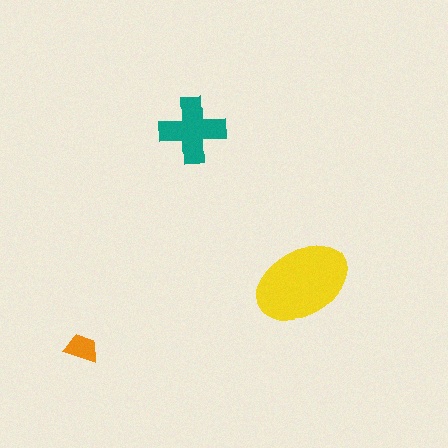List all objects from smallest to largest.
The orange trapezoid, the teal cross, the yellow ellipse.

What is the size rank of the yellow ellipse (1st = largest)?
1st.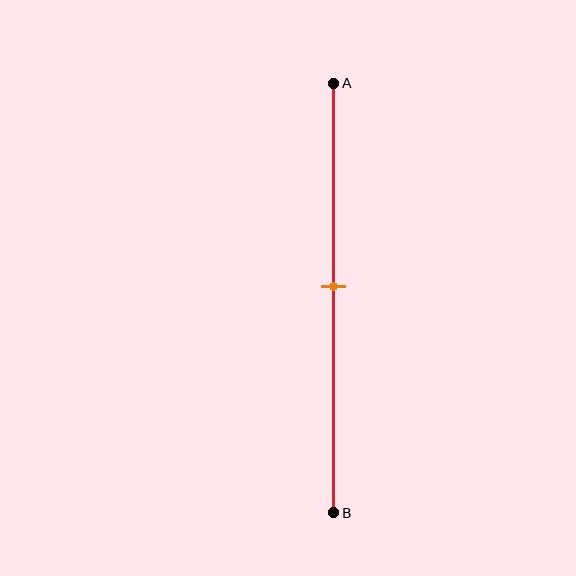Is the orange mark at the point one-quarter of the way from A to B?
No, the mark is at about 45% from A, not at the 25% one-quarter point.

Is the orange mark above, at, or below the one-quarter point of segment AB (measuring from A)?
The orange mark is below the one-quarter point of segment AB.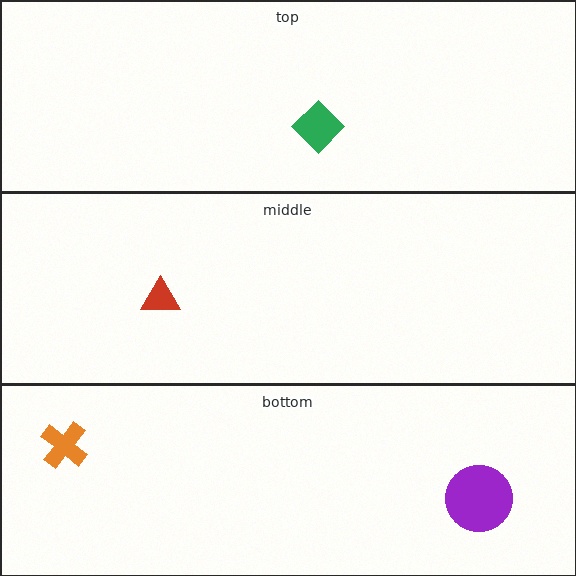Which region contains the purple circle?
The bottom region.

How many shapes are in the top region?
1.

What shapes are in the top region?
The green diamond.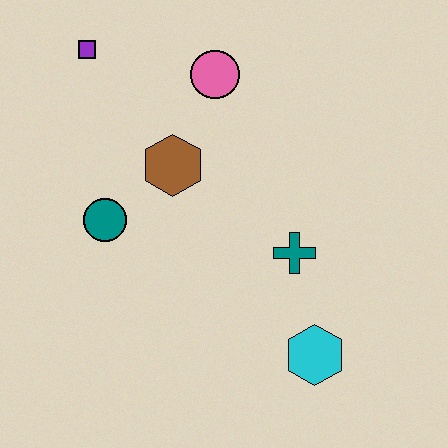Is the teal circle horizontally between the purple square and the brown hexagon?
Yes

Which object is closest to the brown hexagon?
The teal circle is closest to the brown hexagon.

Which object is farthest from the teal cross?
The purple square is farthest from the teal cross.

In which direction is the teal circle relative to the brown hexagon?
The teal circle is to the left of the brown hexagon.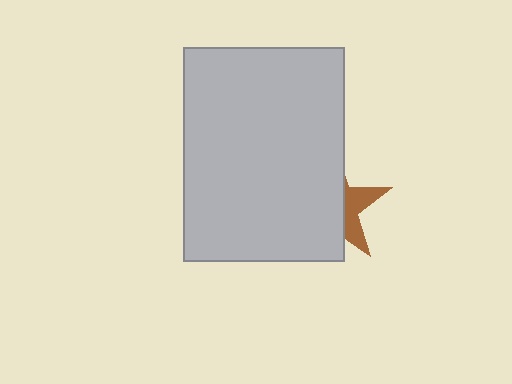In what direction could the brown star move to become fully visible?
The brown star could move right. That would shift it out from behind the light gray rectangle entirely.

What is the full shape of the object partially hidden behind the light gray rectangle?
The partially hidden object is a brown star.